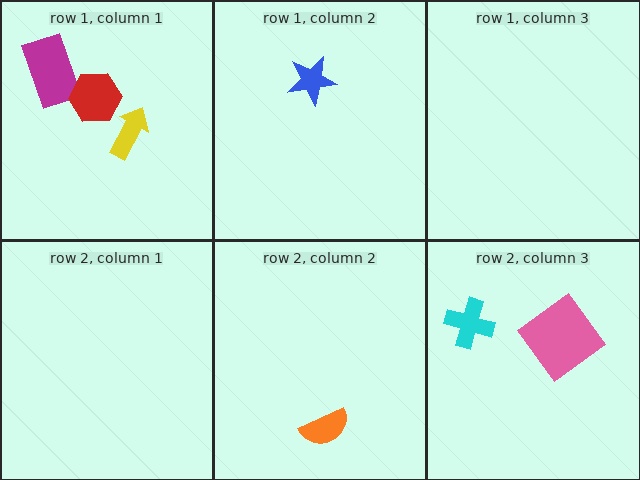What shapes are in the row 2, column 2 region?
The orange semicircle.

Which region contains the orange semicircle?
The row 2, column 2 region.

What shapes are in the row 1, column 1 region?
The magenta rectangle, the yellow arrow, the red hexagon.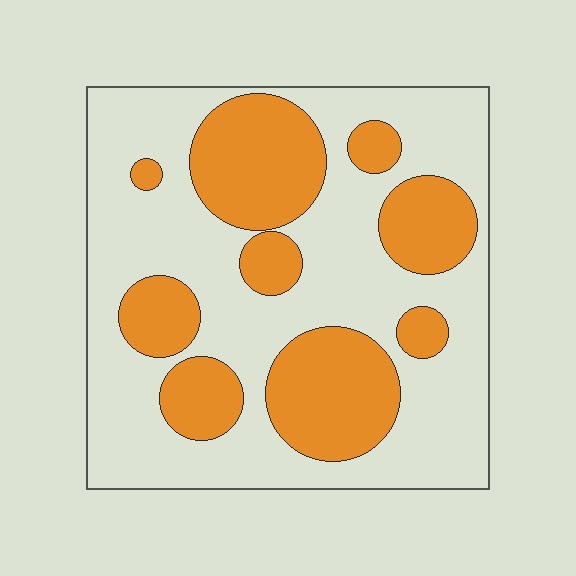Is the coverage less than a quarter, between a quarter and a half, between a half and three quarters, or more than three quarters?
Between a quarter and a half.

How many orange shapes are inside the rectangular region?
9.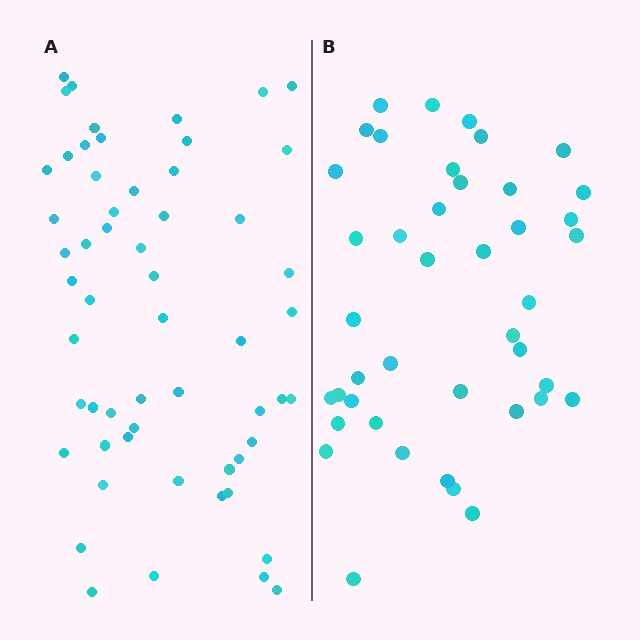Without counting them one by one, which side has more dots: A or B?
Region A (the left region) has more dots.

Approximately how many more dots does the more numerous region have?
Region A has approximately 15 more dots than region B.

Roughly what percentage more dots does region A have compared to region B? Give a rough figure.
About 35% more.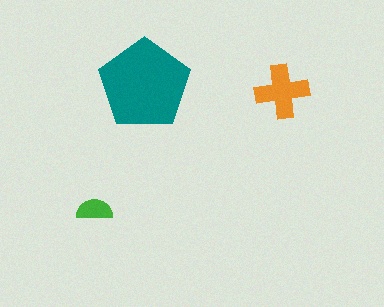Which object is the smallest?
The green semicircle.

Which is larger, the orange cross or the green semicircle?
The orange cross.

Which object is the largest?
The teal pentagon.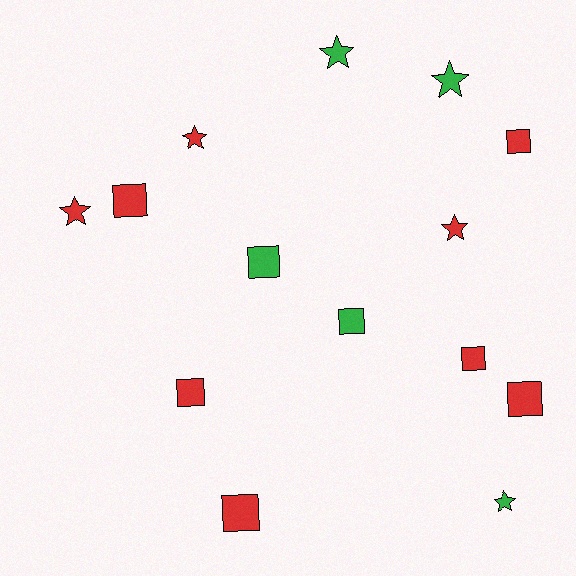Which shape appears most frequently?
Square, with 8 objects.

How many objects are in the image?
There are 14 objects.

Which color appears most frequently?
Red, with 9 objects.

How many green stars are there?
There are 3 green stars.